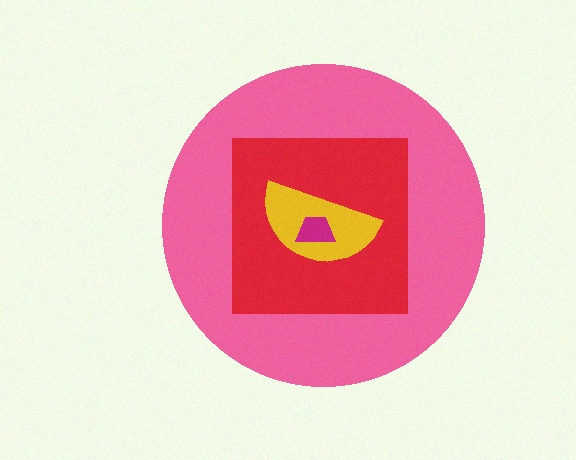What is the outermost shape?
The pink circle.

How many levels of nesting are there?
4.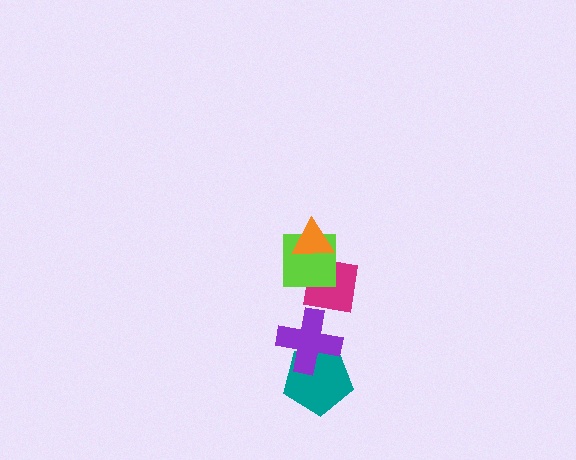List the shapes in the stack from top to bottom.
From top to bottom: the orange triangle, the lime square, the magenta square, the purple cross, the teal pentagon.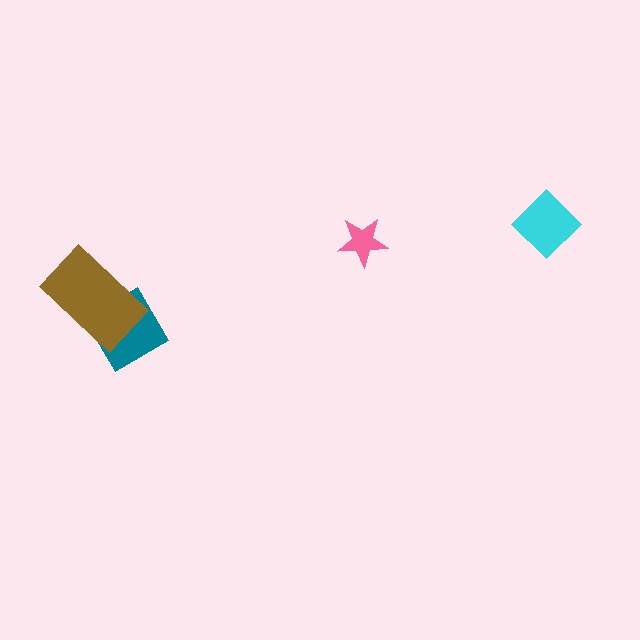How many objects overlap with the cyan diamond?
0 objects overlap with the cyan diamond.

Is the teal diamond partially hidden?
Yes, it is partially covered by another shape.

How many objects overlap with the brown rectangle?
1 object overlaps with the brown rectangle.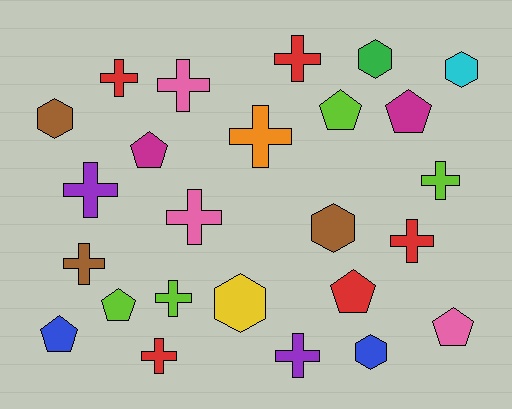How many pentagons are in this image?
There are 7 pentagons.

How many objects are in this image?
There are 25 objects.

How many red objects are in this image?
There are 5 red objects.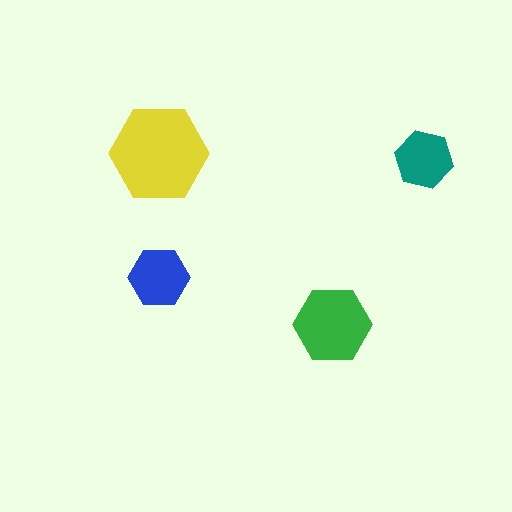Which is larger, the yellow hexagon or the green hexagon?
The yellow one.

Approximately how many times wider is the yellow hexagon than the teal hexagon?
About 1.5 times wider.